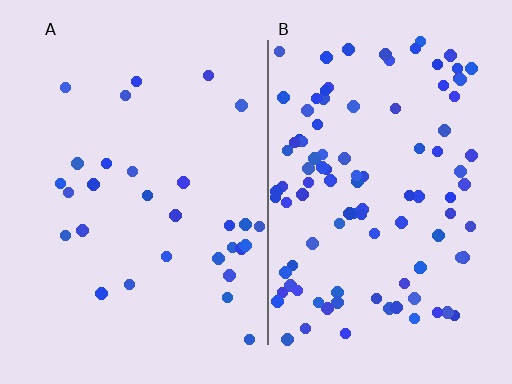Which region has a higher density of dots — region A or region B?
B (the right).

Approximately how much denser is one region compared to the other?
Approximately 3.5× — region B over region A.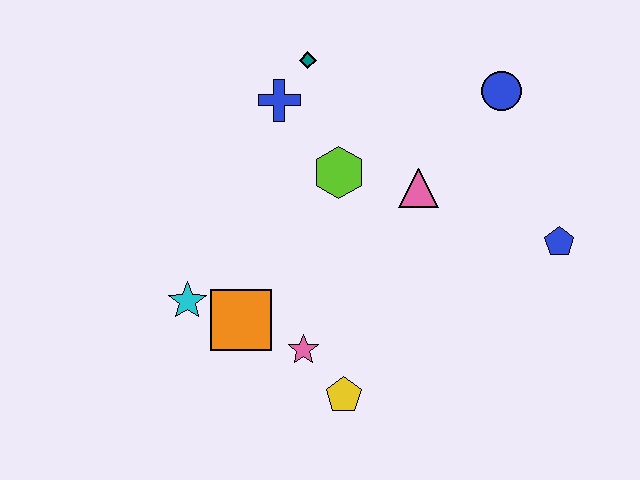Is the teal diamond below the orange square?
No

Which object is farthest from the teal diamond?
The yellow pentagon is farthest from the teal diamond.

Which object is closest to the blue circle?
The pink triangle is closest to the blue circle.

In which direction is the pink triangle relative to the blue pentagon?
The pink triangle is to the left of the blue pentagon.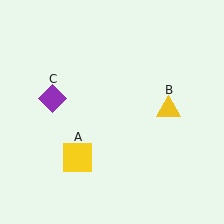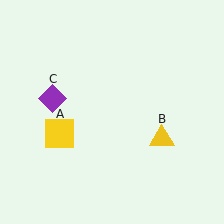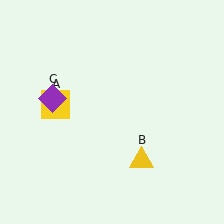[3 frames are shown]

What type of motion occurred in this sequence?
The yellow square (object A), yellow triangle (object B) rotated clockwise around the center of the scene.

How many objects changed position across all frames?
2 objects changed position: yellow square (object A), yellow triangle (object B).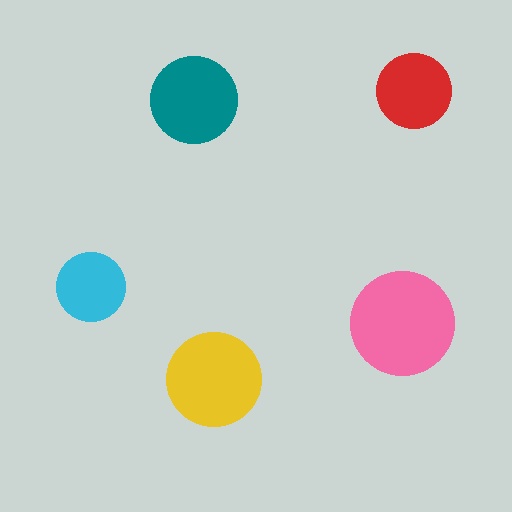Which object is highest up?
The red circle is topmost.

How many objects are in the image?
There are 5 objects in the image.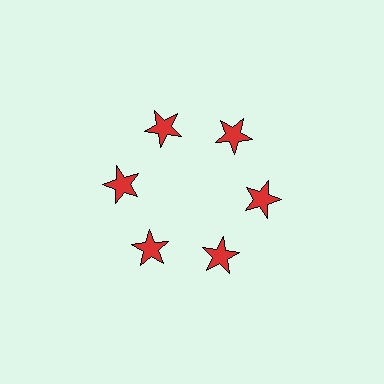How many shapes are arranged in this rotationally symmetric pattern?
There are 6 shapes, arranged in 6 groups of 1.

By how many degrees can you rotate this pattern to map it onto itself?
The pattern maps onto itself every 60 degrees of rotation.